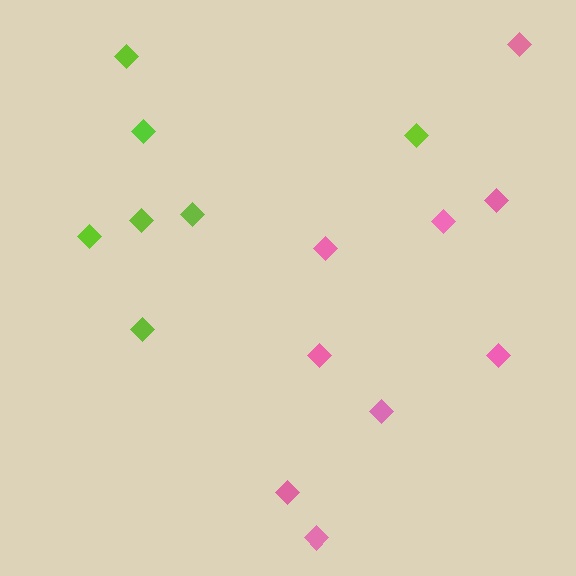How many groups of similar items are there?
There are 2 groups: one group of pink diamonds (9) and one group of lime diamonds (7).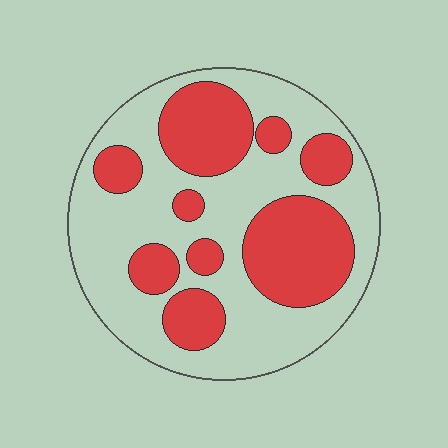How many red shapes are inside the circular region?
9.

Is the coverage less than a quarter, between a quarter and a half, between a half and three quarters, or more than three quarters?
Between a quarter and a half.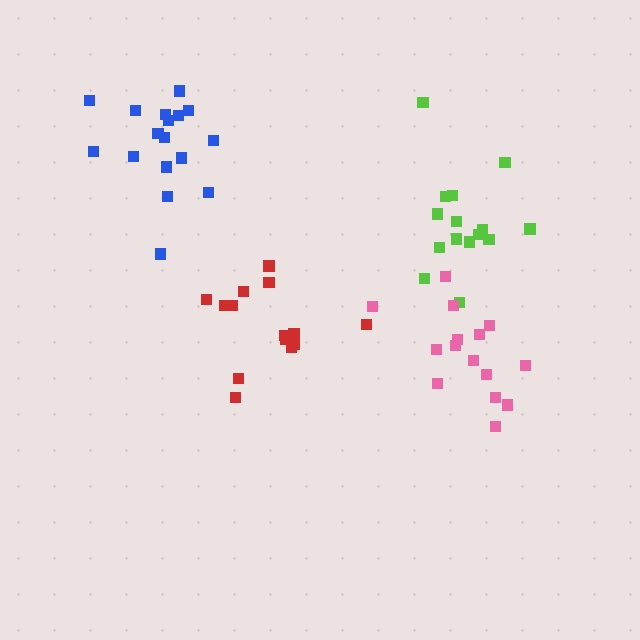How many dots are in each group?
Group 1: 14 dots, Group 2: 18 dots, Group 3: 15 dots, Group 4: 15 dots (62 total).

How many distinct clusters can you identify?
There are 4 distinct clusters.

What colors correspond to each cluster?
The clusters are colored: red, blue, lime, pink.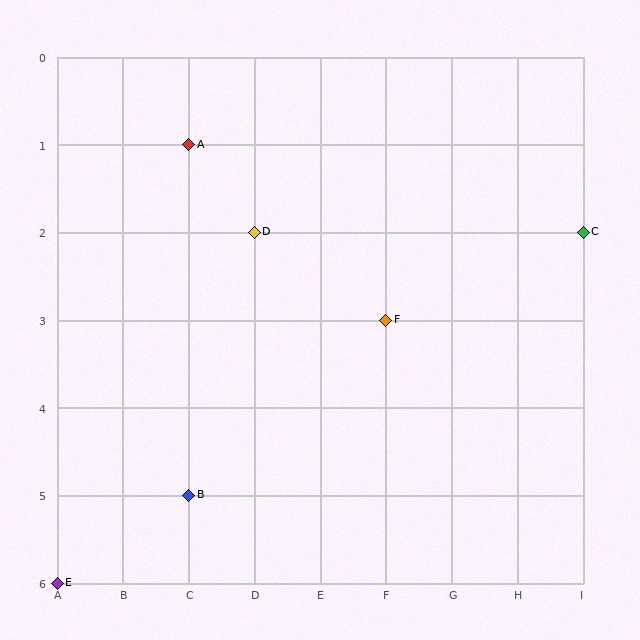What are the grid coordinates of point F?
Point F is at grid coordinates (F, 3).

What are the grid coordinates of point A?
Point A is at grid coordinates (C, 1).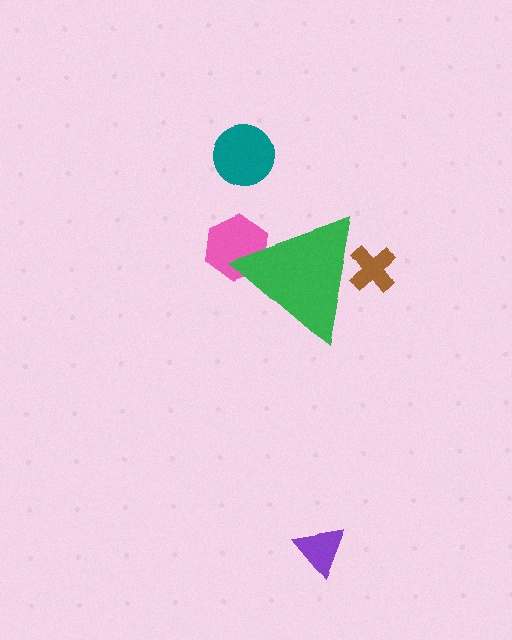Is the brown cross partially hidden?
Yes, the brown cross is partially hidden behind the green triangle.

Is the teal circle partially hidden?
No, the teal circle is fully visible.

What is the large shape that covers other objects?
A green triangle.